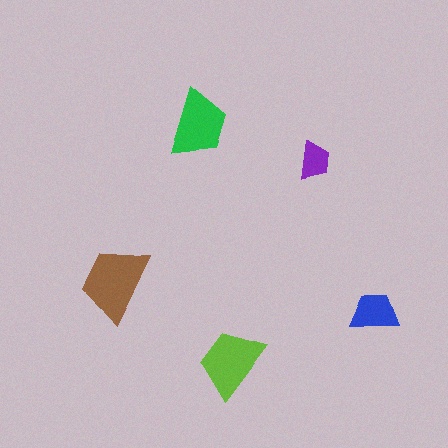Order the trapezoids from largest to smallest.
the brown one, the lime one, the green one, the blue one, the purple one.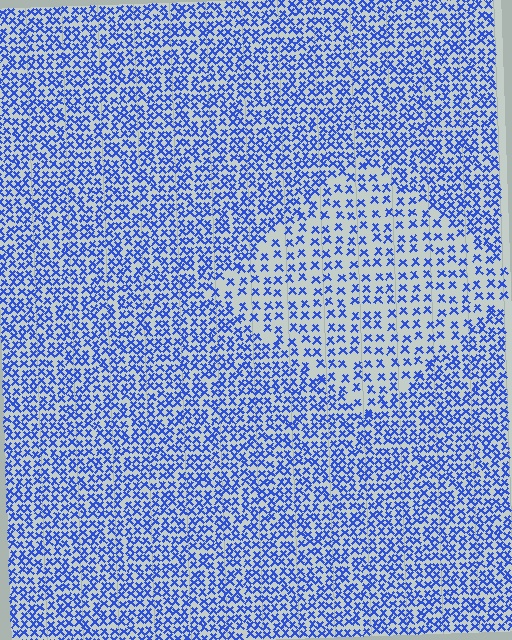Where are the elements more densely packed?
The elements are more densely packed outside the diamond boundary.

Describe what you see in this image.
The image contains small blue elements arranged at two different densities. A diamond-shaped region is visible where the elements are less densely packed than the surrounding area.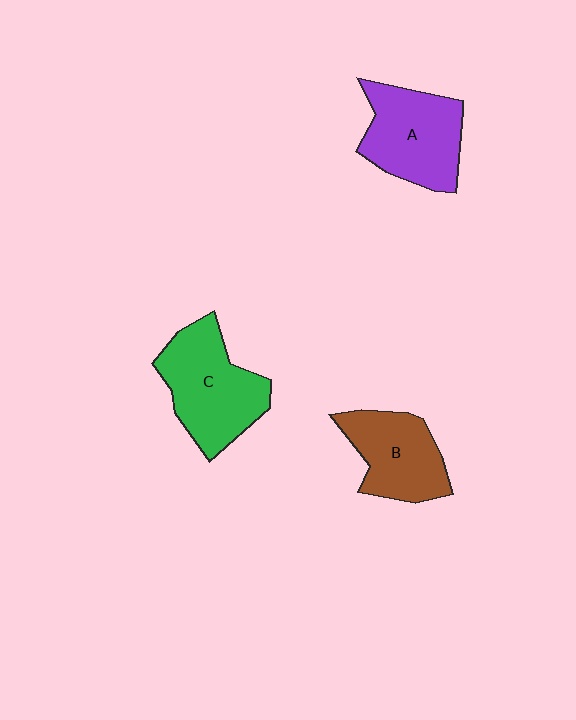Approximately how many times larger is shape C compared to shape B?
Approximately 1.3 times.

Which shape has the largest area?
Shape C (green).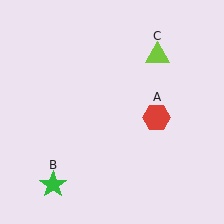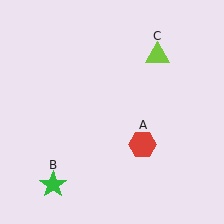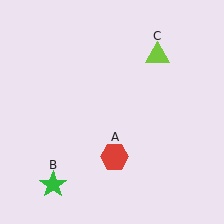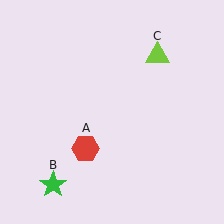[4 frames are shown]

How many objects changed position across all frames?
1 object changed position: red hexagon (object A).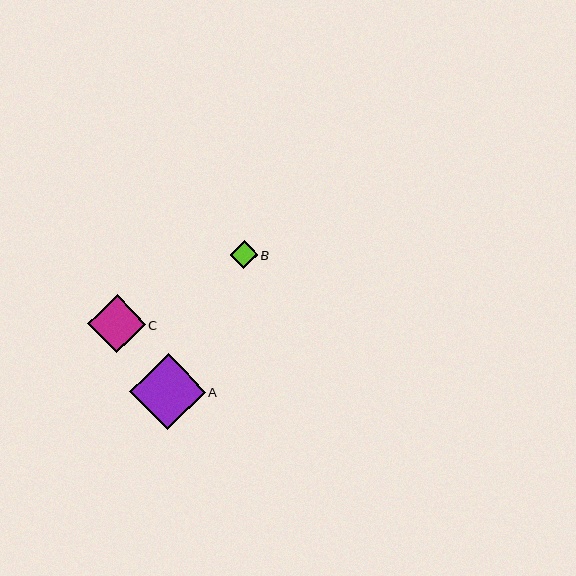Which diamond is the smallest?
Diamond B is the smallest with a size of approximately 28 pixels.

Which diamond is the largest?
Diamond A is the largest with a size of approximately 75 pixels.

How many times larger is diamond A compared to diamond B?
Diamond A is approximately 2.7 times the size of diamond B.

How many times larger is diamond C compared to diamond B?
Diamond C is approximately 2.1 times the size of diamond B.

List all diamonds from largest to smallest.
From largest to smallest: A, C, B.